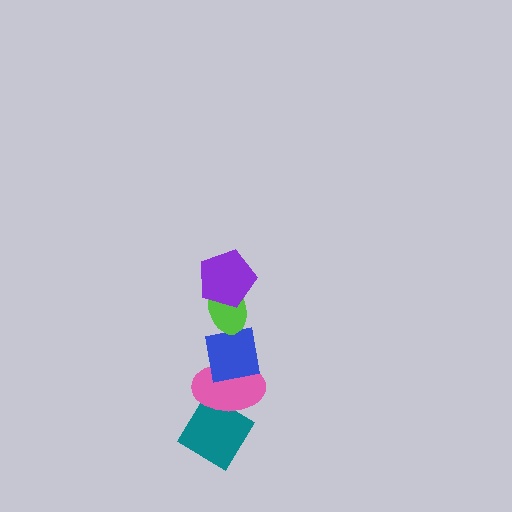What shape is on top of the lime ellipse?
The purple pentagon is on top of the lime ellipse.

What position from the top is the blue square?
The blue square is 3rd from the top.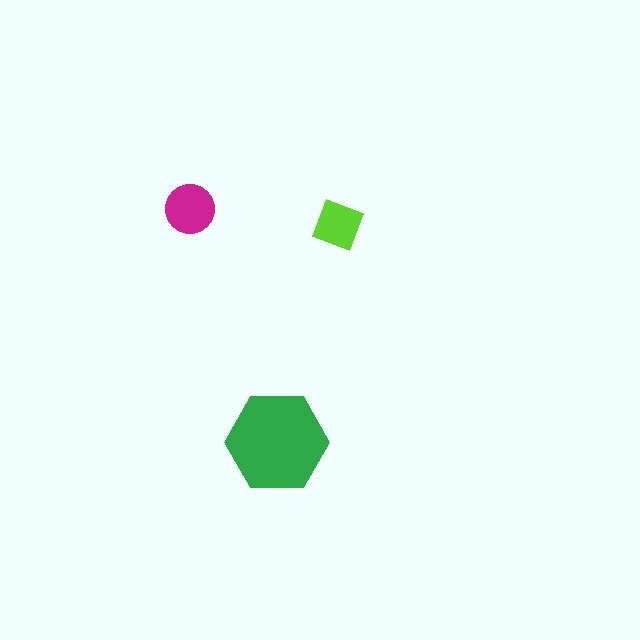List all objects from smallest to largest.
The lime diamond, the magenta circle, the green hexagon.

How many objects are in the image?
There are 3 objects in the image.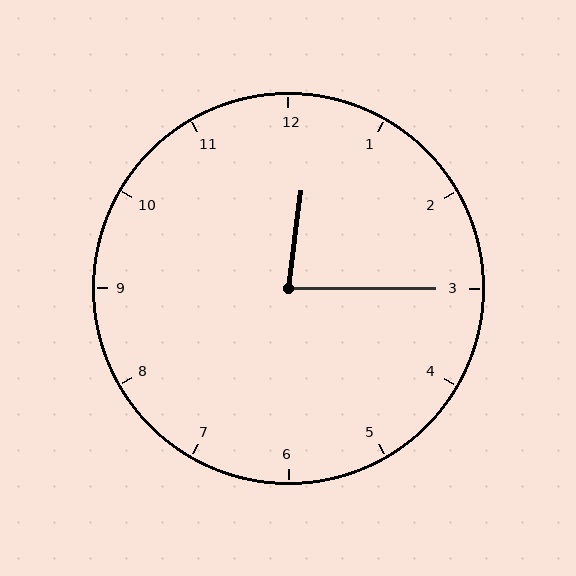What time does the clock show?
12:15.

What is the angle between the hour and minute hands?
Approximately 82 degrees.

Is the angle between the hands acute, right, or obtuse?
It is acute.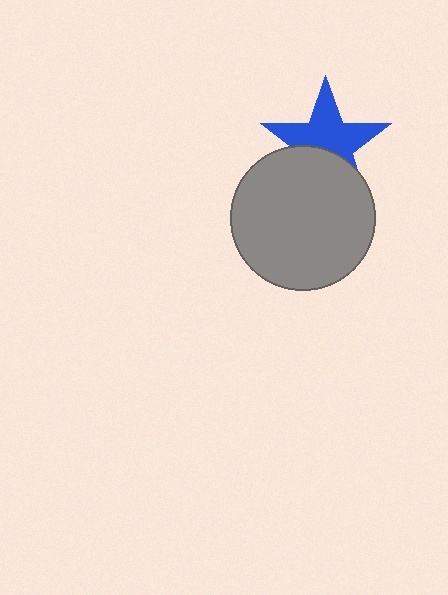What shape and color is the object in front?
The object in front is a gray circle.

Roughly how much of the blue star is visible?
About half of it is visible (roughly 61%).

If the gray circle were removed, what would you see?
You would see the complete blue star.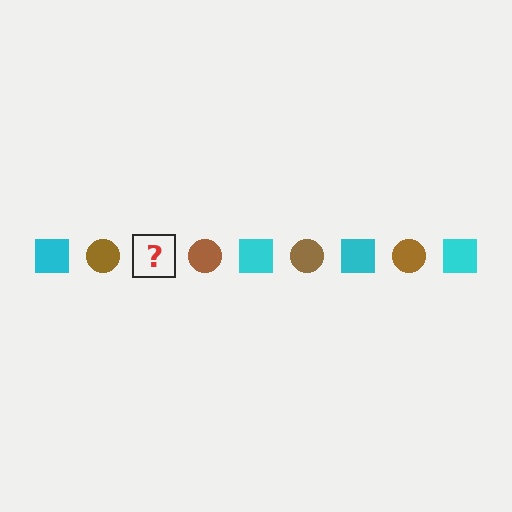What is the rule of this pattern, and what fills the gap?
The rule is that the pattern alternates between cyan square and brown circle. The gap should be filled with a cyan square.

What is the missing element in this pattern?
The missing element is a cyan square.